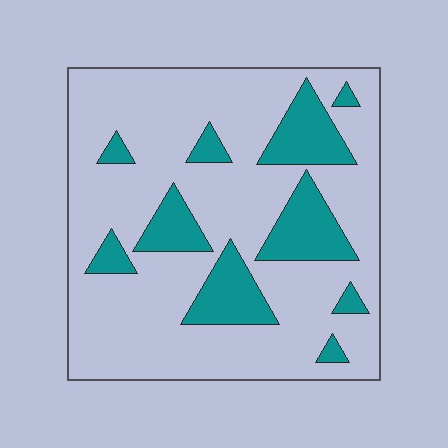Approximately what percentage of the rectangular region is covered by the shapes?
Approximately 20%.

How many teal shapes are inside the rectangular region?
10.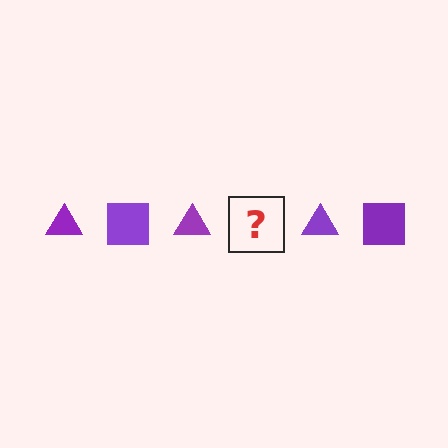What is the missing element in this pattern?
The missing element is a purple square.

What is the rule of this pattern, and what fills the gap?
The rule is that the pattern cycles through triangle, square shapes in purple. The gap should be filled with a purple square.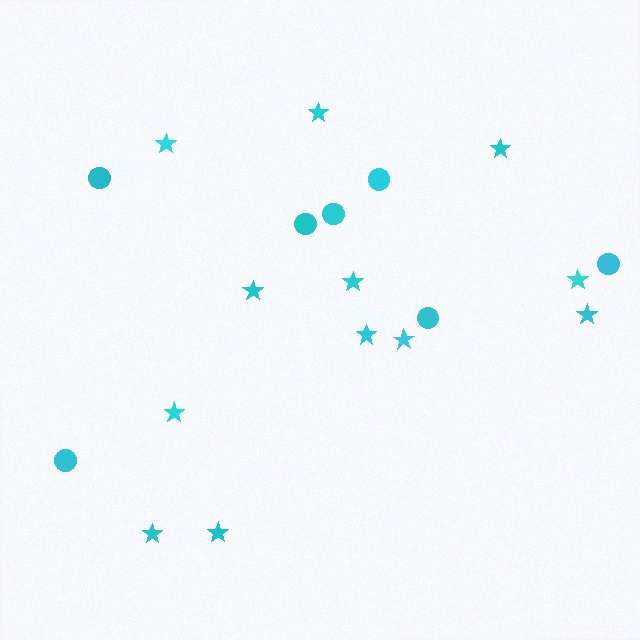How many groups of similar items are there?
There are 2 groups: one group of circles (7) and one group of stars (12).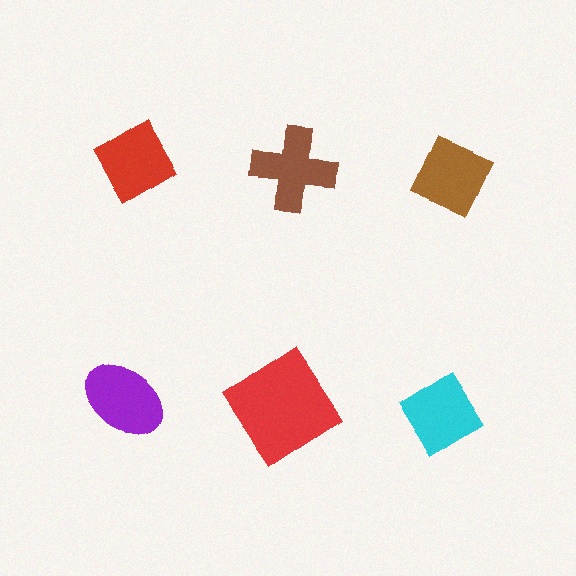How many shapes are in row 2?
3 shapes.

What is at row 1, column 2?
A brown cross.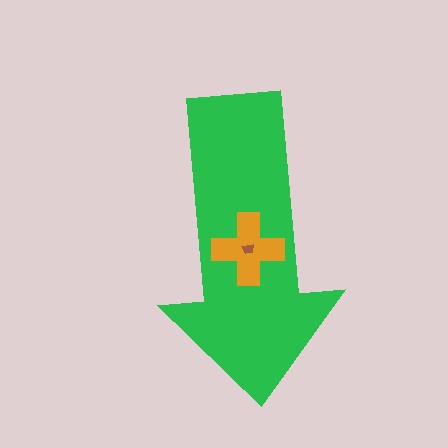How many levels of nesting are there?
3.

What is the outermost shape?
The green arrow.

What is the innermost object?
The brown trapezoid.